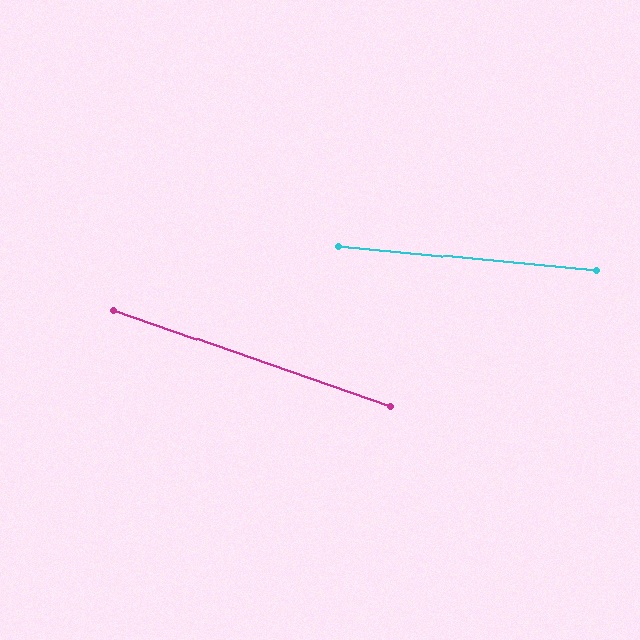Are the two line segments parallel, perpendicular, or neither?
Neither parallel nor perpendicular — they differ by about 14°.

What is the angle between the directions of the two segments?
Approximately 14 degrees.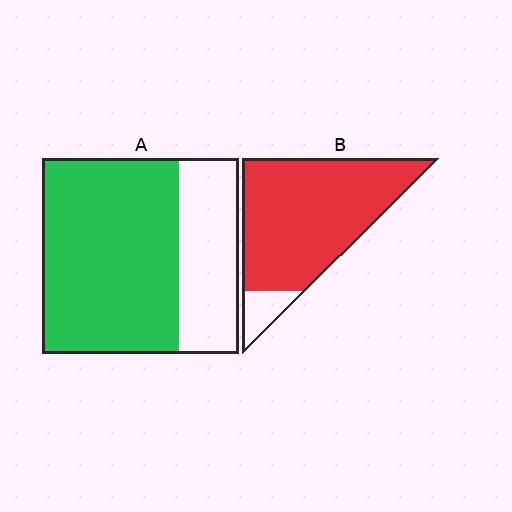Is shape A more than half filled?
Yes.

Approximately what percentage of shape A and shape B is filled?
A is approximately 70% and B is approximately 90%.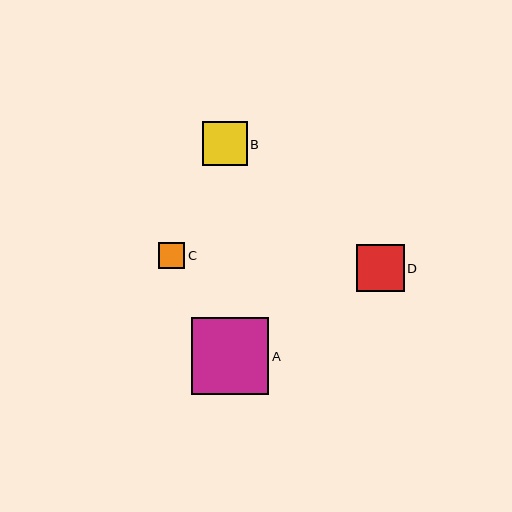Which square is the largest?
Square A is the largest with a size of approximately 77 pixels.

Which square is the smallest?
Square C is the smallest with a size of approximately 26 pixels.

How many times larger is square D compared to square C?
Square D is approximately 1.8 times the size of square C.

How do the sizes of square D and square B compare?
Square D and square B are approximately the same size.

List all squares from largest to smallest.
From largest to smallest: A, D, B, C.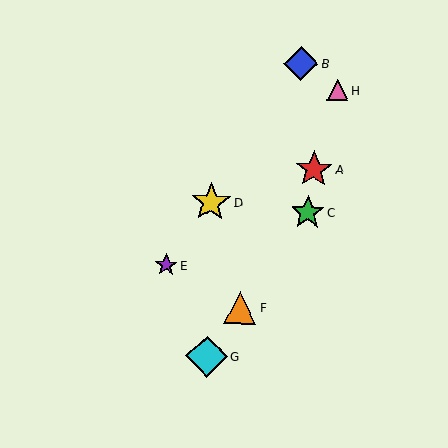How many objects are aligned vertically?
2 objects (D, G) are aligned vertically.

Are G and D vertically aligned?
Yes, both are at x≈207.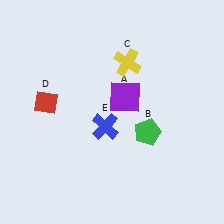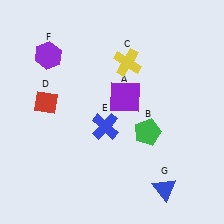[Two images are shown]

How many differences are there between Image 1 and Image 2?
There are 2 differences between the two images.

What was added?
A purple hexagon (F), a blue triangle (G) were added in Image 2.